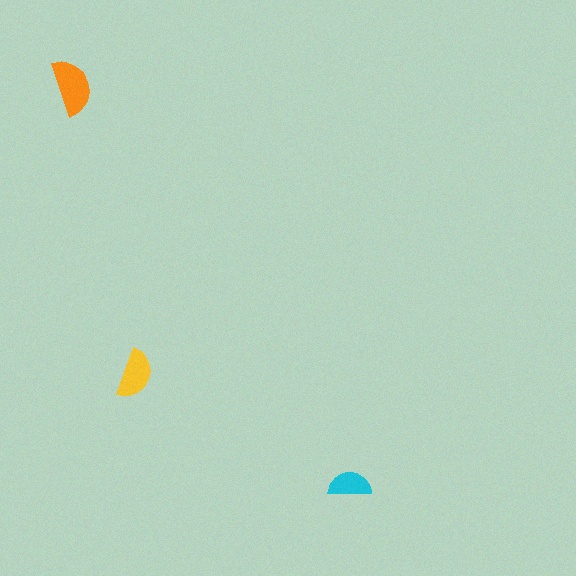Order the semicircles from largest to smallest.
the orange one, the yellow one, the cyan one.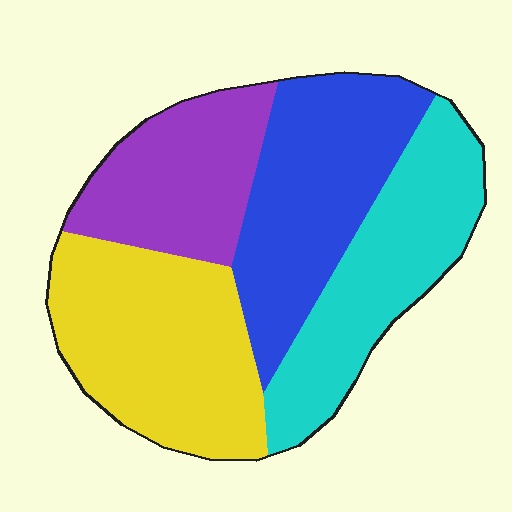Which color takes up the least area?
Purple, at roughly 20%.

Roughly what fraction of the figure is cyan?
Cyan takes up about one quarter (1/4) of the figure.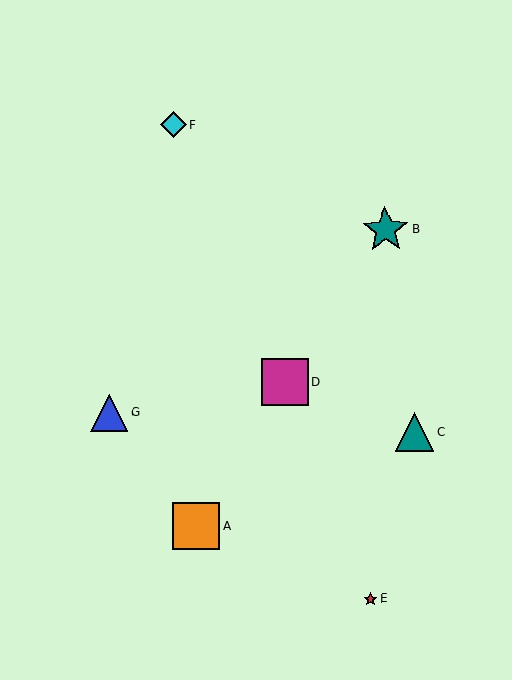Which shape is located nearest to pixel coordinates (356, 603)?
The red star (labeled E) at (371, 599) is nearest to that location.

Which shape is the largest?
The orange square (labeled A) is the largest.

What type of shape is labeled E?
Shape E is a red star.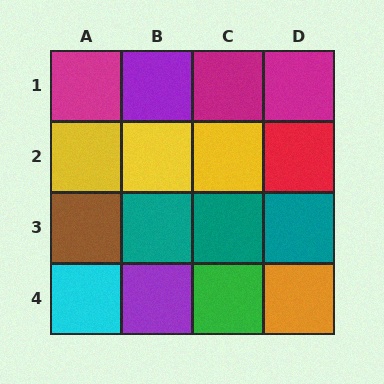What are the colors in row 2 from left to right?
Yellow, yellow, yellow, red.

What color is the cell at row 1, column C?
Magenta.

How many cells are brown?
1 cell is brown.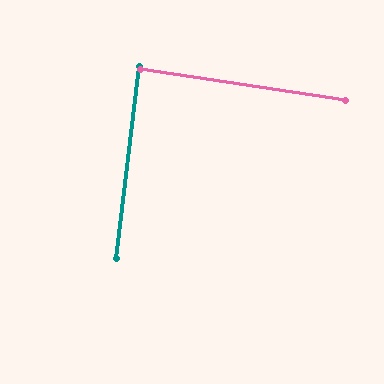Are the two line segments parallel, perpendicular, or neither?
Perpendicular — they meet at approximately 88°.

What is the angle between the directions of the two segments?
Approximately 88 degrees.